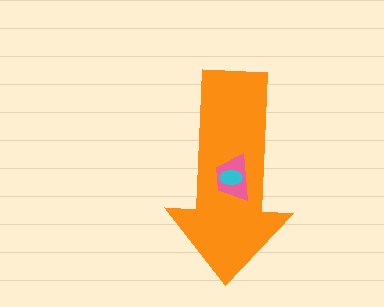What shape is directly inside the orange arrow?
The pink trapezoid.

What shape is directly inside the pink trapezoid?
The cyan ellipse.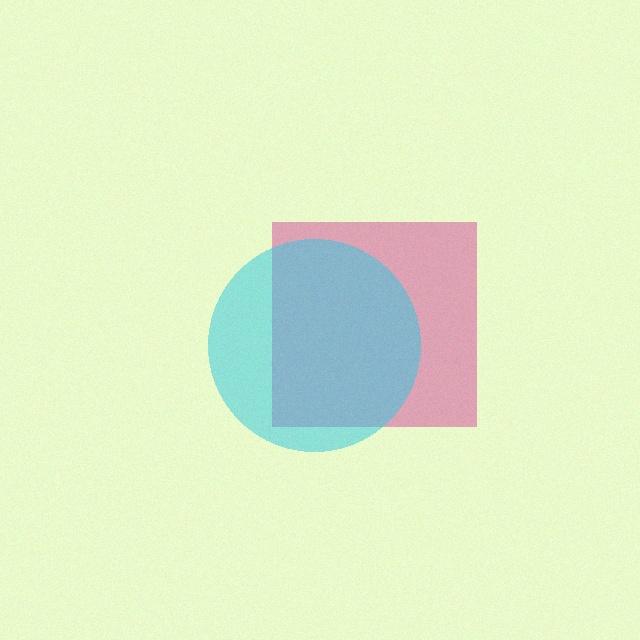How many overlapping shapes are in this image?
There are 2 overlapping shapes in the image.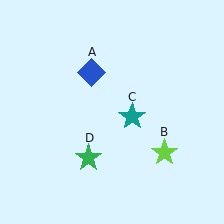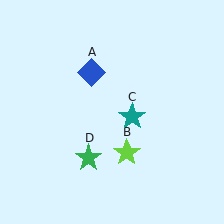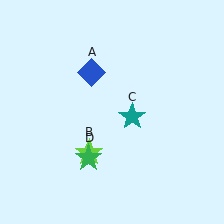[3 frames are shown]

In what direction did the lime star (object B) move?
The lime star (object B) moved left.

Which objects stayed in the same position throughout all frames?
Blue diamond (object A) and teal star (object C) and green star (object D) remained stationary.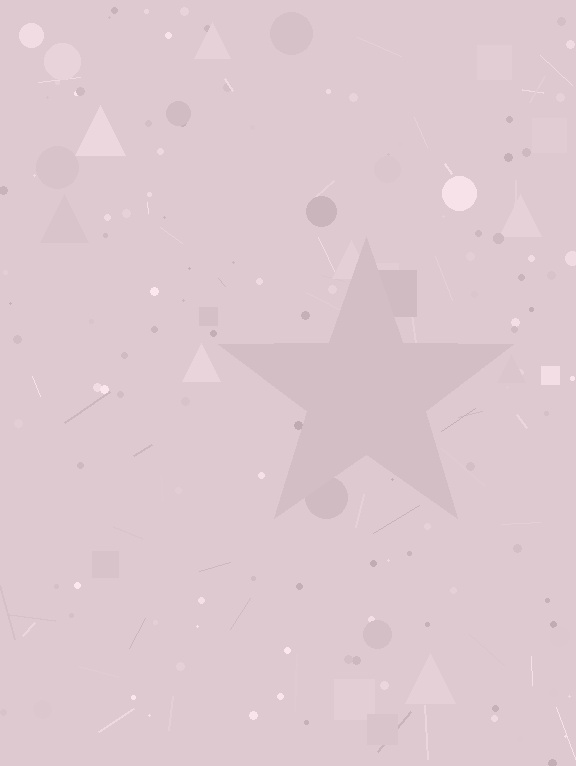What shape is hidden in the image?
A star is hidden in the image.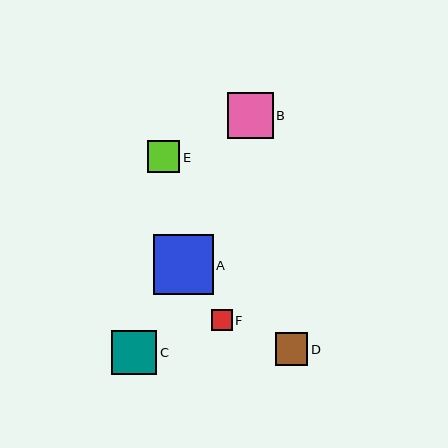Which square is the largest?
Square A is the largest with a size of approximately 60 pixels.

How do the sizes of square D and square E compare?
Square D and square E are approximately the same size.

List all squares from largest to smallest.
From largest to smallest: A, B, C, D, E, F.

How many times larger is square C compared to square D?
Square C is approximately 1.4 times the size of square D.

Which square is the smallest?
Square F is the smallest with a size of approximately 21 pixels.